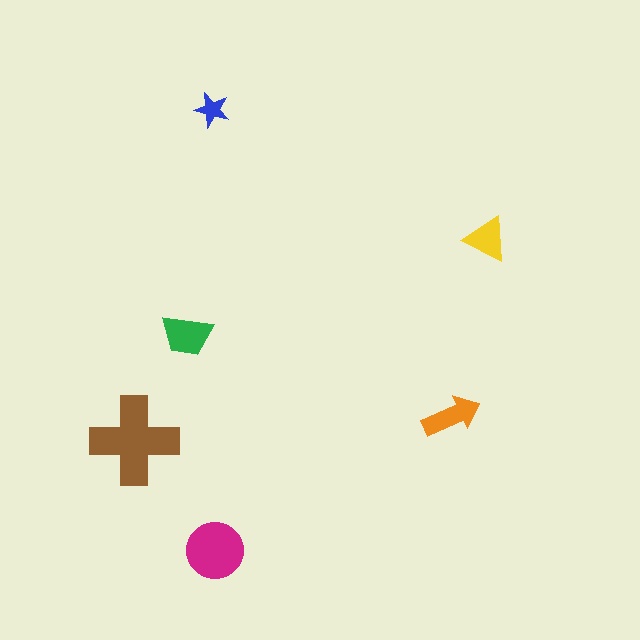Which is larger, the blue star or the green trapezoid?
The green trapezoid.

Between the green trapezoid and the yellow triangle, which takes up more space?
The green trapezoid.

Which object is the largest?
The brown cross.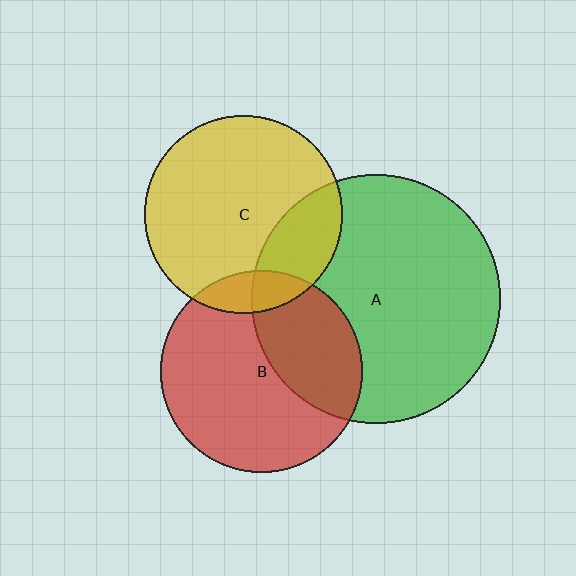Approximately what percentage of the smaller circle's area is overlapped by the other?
Approximately 10%.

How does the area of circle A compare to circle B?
Approximately 1.5 times.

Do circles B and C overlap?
Yes.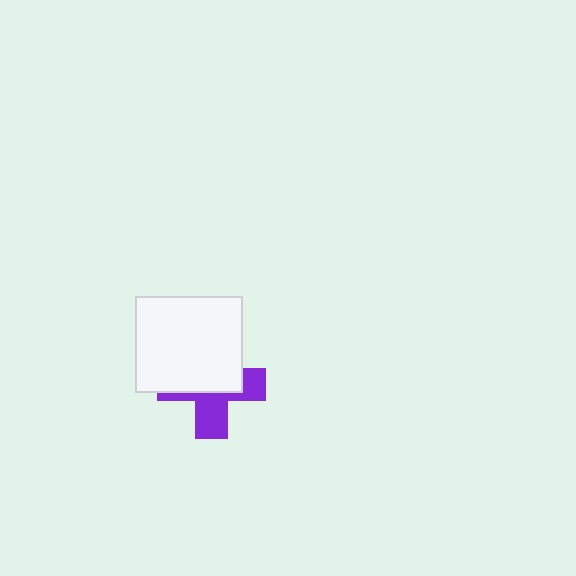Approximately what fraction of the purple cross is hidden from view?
Roughly 57% of the purple cross is hidden behind the white rectangle.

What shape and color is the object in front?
The object in front is a white rectangle.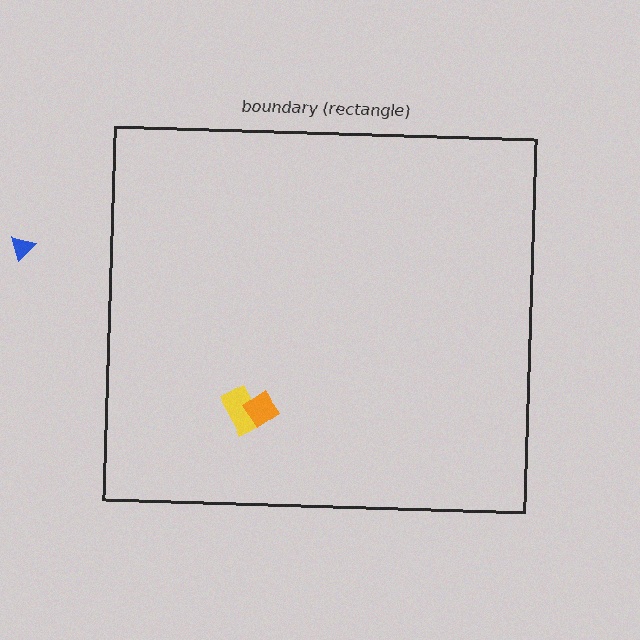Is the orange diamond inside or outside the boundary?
Inside.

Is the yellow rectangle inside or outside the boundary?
Inside.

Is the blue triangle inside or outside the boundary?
Outside.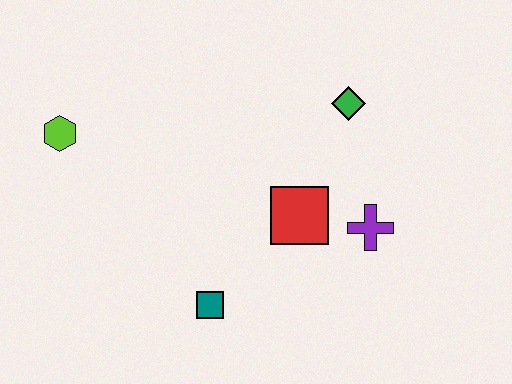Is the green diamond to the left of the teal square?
No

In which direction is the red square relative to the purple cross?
The red square is to the left of the purple cross.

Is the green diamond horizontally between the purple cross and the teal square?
Yes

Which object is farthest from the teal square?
The green diamond is farthest from the teal square.